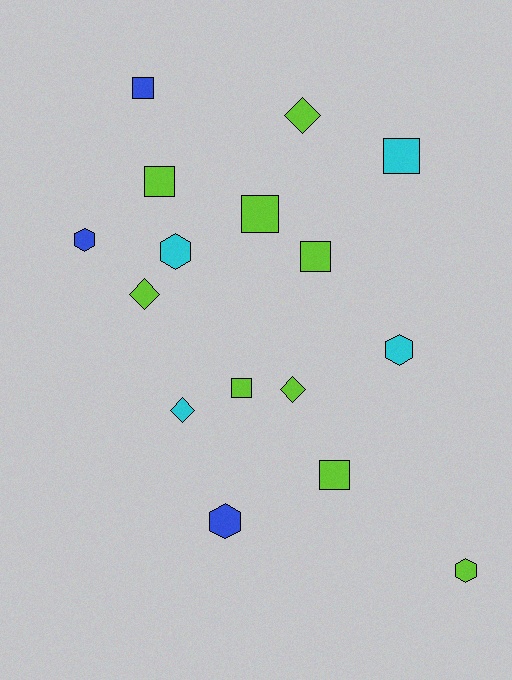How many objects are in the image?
There are 16 objects.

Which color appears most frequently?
Lime, with 9 objects.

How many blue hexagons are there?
There are 2 blue hexagons.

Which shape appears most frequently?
Square, with 7 objects.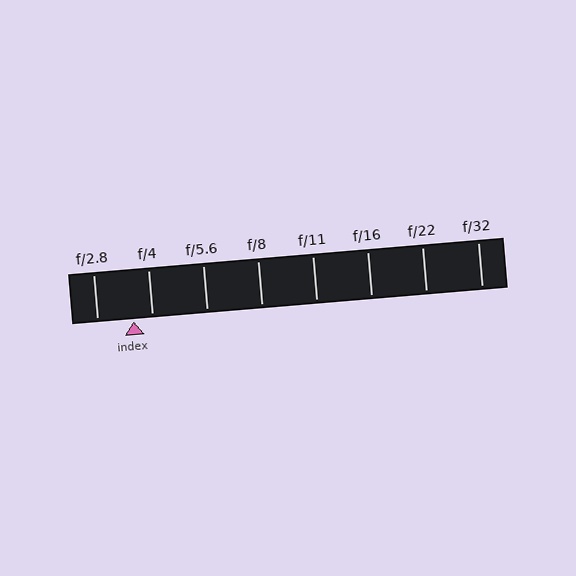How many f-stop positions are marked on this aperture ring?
There are 8 f-stop positions marked.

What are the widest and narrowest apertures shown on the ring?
The widest aperture shown is f/2.8 and the narrowest is f/32.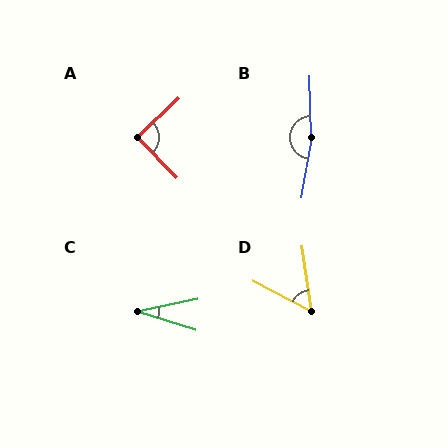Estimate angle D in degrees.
Approximately 54 degrees.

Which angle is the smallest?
C, at approximately 30 degrees.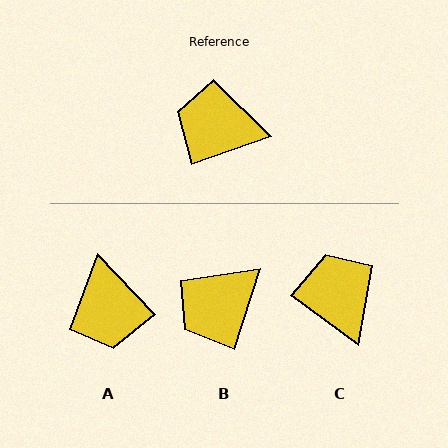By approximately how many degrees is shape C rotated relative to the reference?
Approximately 55 degrees clockwise.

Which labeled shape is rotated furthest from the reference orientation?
A, about 115 degrees away.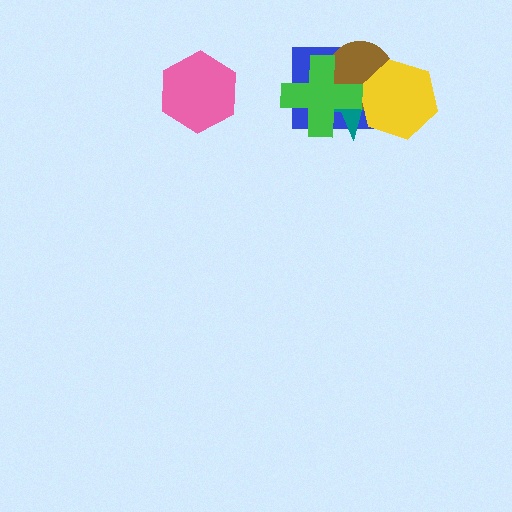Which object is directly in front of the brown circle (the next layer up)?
The yellow hexagon is directly in front of the brown circle.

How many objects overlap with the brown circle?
4 objects overlap with the brown circle.